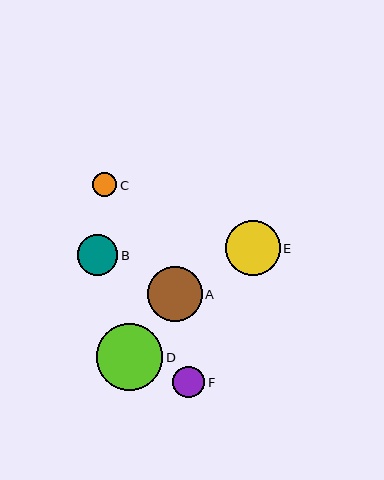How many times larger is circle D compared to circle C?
Circle D is approximately 2.8 times the size of circle C.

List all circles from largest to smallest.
From largest to smallest: D, E, A, B, F, C.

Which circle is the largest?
Circle D is the largest with a size of approximately 67 pixels.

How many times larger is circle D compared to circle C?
Circle D is approximately 2.8 times the size of circle C.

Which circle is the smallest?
Circle C is the smallest with a size of approximately 24 pixels.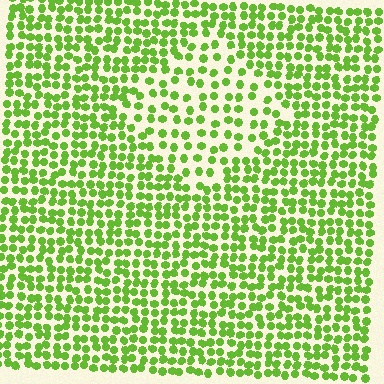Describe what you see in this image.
The image contains small lime elements arranged at two different densities. A diamond-shaped region is visible where the elements are less densely packed than the surrounding area.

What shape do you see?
I see a diamond.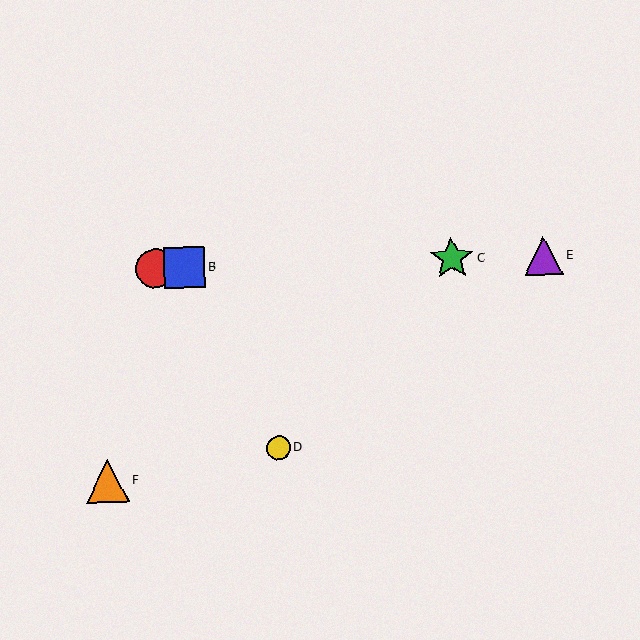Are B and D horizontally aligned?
No, B is at y≈267 and D is at y≈448.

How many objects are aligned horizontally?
4 objects (A, B, C, E) are aligned horizontally.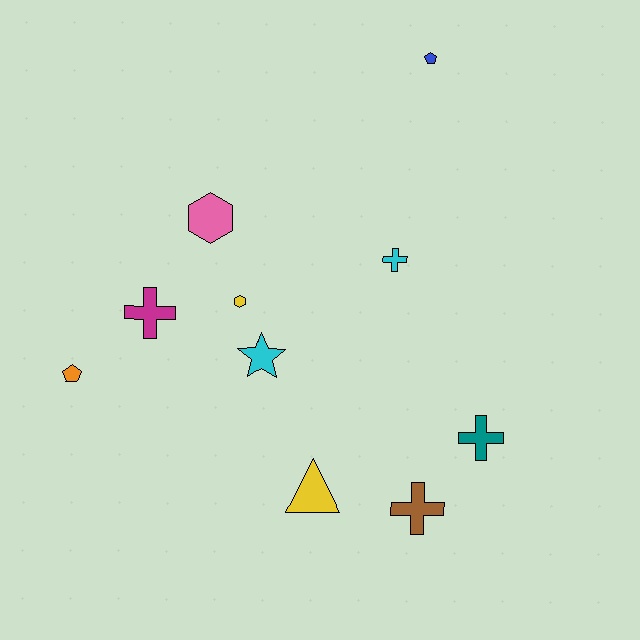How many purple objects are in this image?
There are no purple objects.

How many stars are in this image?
There is 1 star.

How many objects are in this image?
There are 10 objects.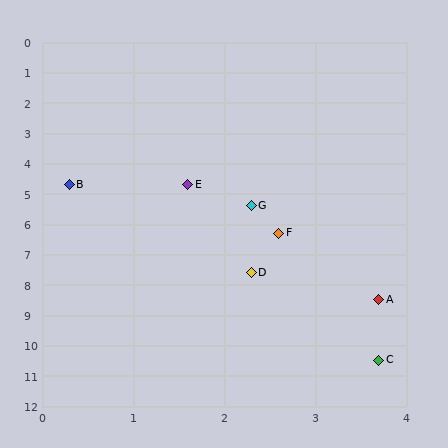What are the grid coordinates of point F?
Point F is at approximately (2.6, 6.3).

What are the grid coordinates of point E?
Point E is at approximately (1.6, 4.7).